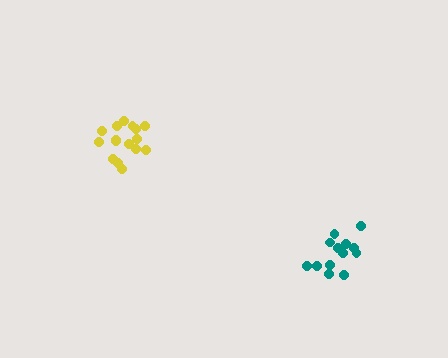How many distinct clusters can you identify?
There are 2 distinct clusters.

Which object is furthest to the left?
The yellow cluster is leftmost.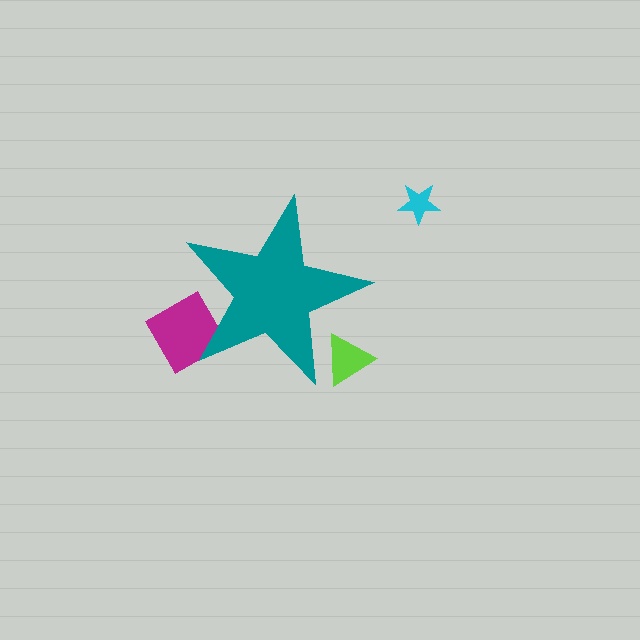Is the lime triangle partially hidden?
Yes, the lime triangle is partially hidden behind the teal star.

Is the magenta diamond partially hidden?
Yes, the magenta diamond is partially hidden behind the teal star.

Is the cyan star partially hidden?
No, the cyan star is fully visible.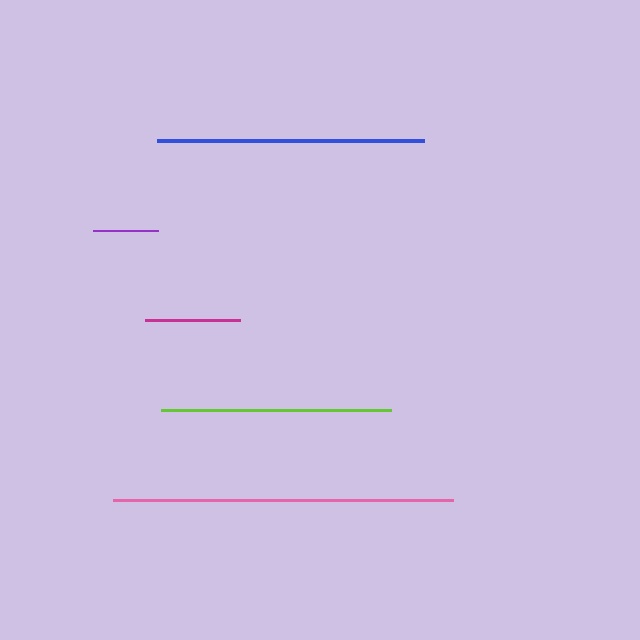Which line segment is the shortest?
The purple line is the shortest at approximately 65 pixels.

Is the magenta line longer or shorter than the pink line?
The pink line is longer than the magenta line.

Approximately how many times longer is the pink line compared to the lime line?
The pink line is approximately 1.5 times the length of the lime line.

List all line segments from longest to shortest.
From longest to shortest: pink, blue, lime, magenta, purple.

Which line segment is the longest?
The pink line is the longest at approximately 340 pixels.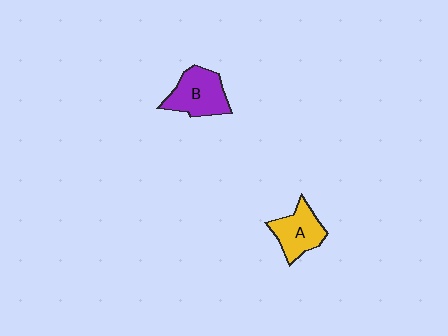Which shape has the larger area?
Shape B (purple).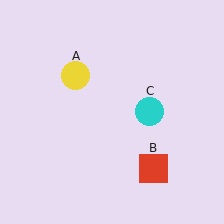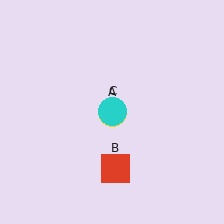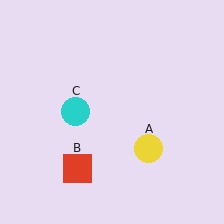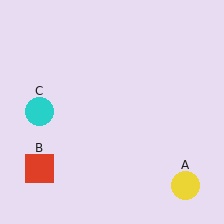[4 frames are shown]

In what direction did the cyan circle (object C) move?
The cyan circle (object C) moved left.